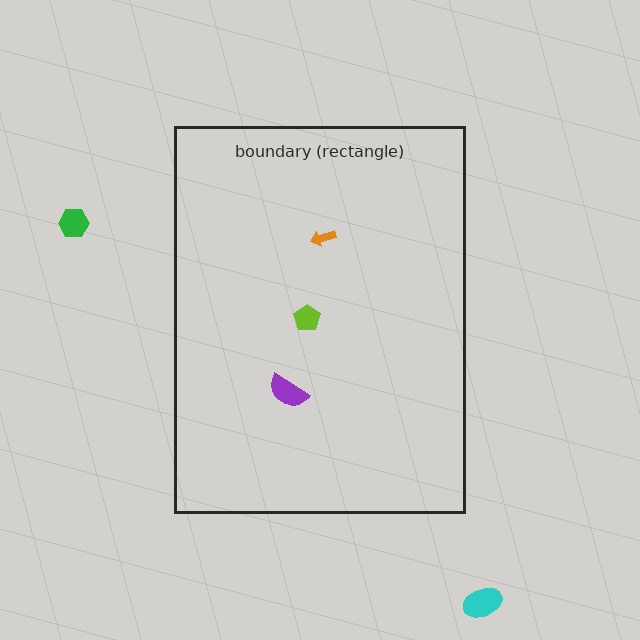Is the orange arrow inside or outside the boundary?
Inside.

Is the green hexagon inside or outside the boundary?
Outside.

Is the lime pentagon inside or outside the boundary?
Inside.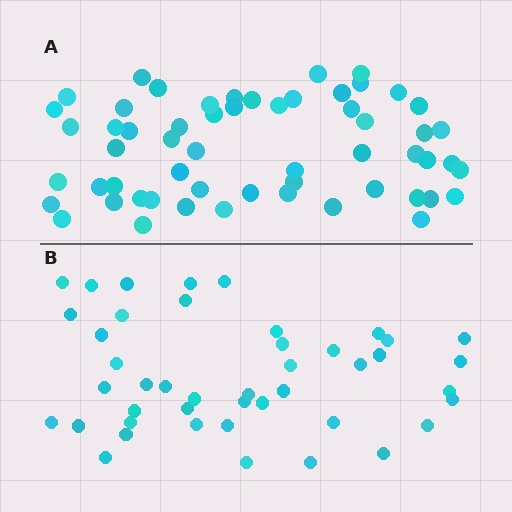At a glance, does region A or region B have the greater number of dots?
Region A (the top region) has more dots.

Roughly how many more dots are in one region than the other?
Region A has approximately 15 more dots than region B.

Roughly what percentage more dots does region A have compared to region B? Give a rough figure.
About 30% more.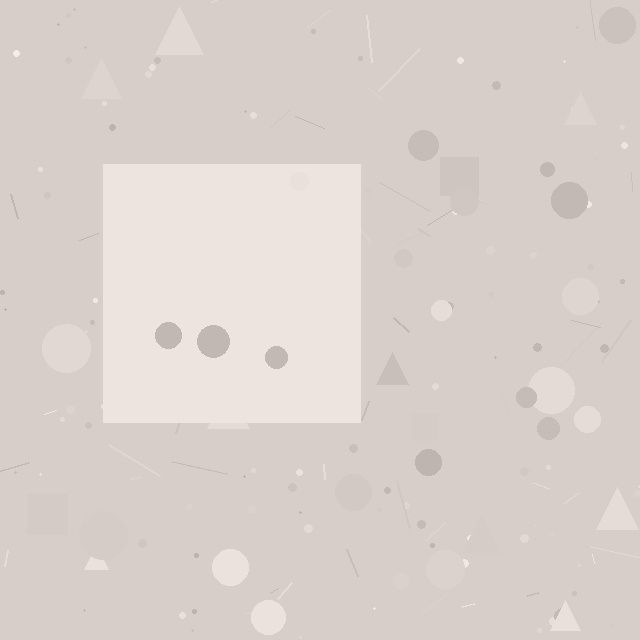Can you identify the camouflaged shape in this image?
The camouflaged shape is a square.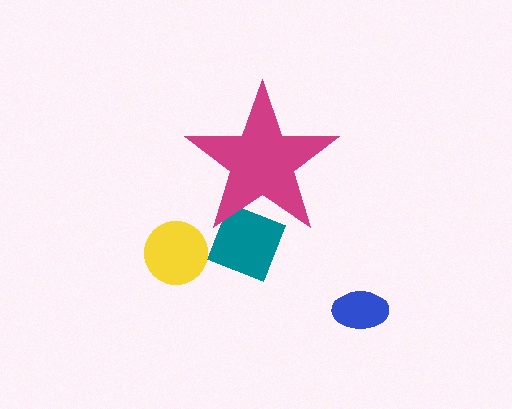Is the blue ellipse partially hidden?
No, the blue ellipse is fully visible.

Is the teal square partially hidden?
Yes, the teal square is partially hidden behind the magenta star.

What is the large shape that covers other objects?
A magenta star.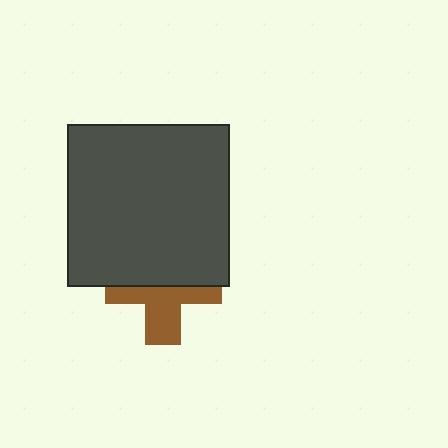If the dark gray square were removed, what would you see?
You would see the complete brown cross.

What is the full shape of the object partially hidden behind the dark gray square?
The partially hidden object is a brown cross.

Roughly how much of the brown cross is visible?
About half of it is visible (roughly 47%).